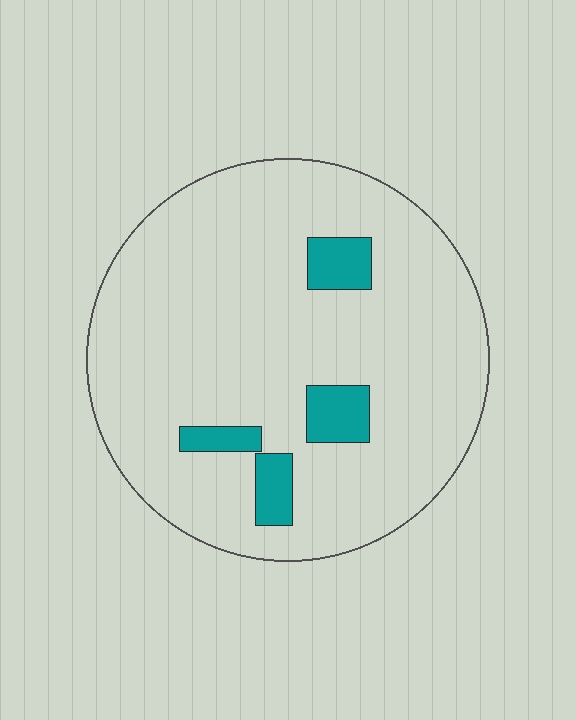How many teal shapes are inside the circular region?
4.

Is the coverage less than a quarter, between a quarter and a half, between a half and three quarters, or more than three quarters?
Less than a quarter.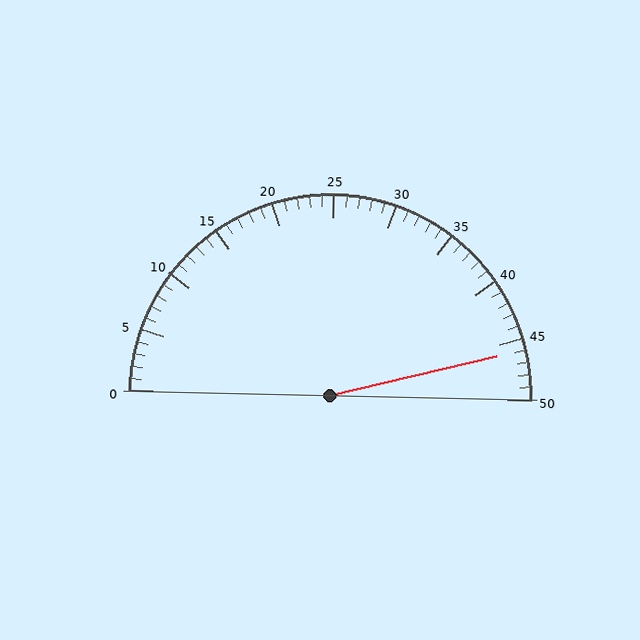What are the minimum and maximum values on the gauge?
The gauge ranges from 0 to 50.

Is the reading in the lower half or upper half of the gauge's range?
The reading is in the upper half of the range (0 to 50).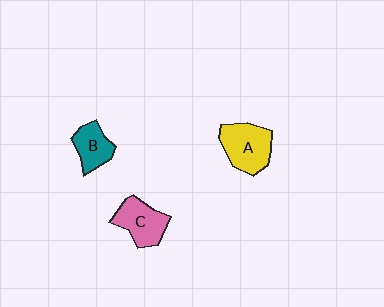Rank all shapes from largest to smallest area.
From largest to smallest: A (yellow), C (pink), B (teal).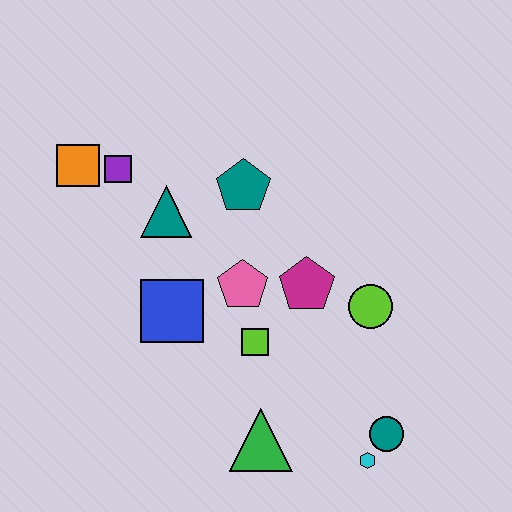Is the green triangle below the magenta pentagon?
Yes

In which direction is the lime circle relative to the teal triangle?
The lime circle is to the right of the teal triangle.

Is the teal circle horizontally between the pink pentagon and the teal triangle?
No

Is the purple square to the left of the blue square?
Yes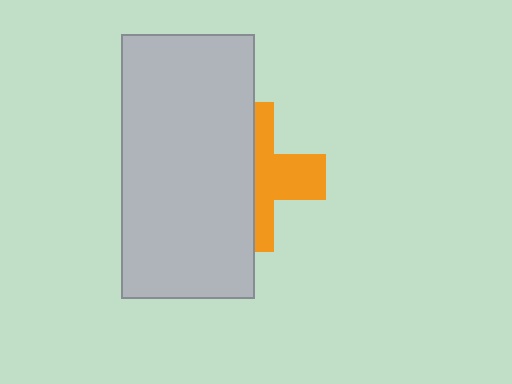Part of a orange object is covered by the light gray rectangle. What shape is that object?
It is a cross.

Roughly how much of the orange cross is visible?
A small part of it is visible (roughly 44%).